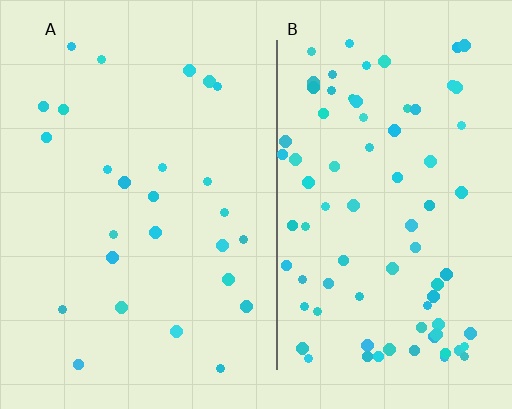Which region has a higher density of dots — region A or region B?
B (the right).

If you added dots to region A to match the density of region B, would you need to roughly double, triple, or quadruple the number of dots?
Approximately triple.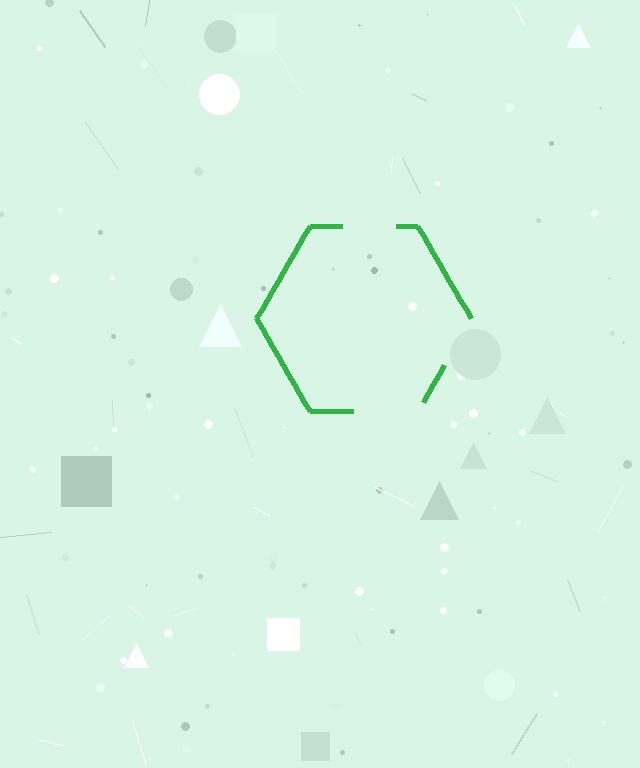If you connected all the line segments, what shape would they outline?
They would outline a hexagon.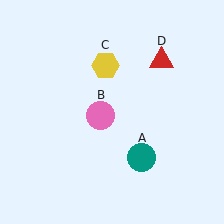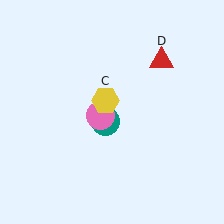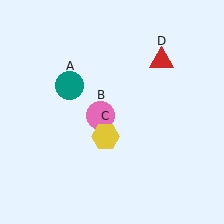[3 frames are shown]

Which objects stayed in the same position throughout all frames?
Pink circle (object B) and red triangle (object D) remained stationary.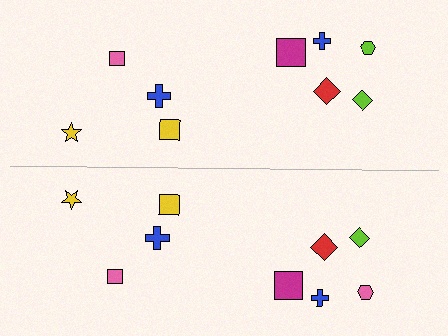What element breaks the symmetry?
The pink hexagon on the bottom side breaks the symmetry — its mirror counterpart is lime.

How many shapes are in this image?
There are 18 shapes in this image.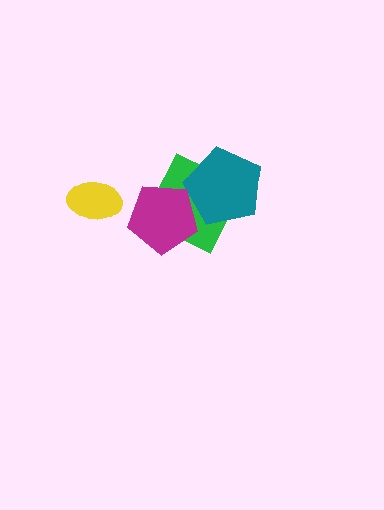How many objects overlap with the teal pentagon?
2 objects overlap with the teal pentagon.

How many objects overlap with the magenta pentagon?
2 objects overlap with the magenta pentagon.